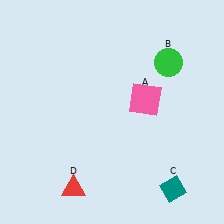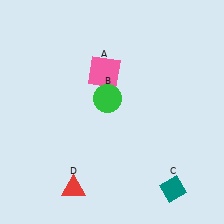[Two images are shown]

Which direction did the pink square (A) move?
The pink square (A) moved left.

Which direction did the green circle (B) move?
The green circle (B) moved left.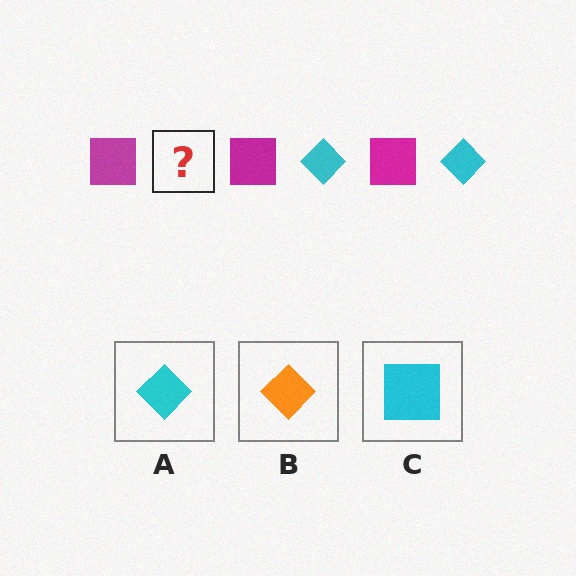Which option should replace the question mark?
Option A.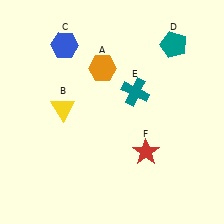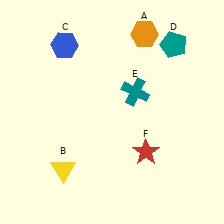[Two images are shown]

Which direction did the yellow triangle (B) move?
The yellow triangle (B) moved down.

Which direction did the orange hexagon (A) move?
The orange hexagon (A) moved right.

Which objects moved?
The objects that moved are: the orange hexagon (A), the yellow triangle (B).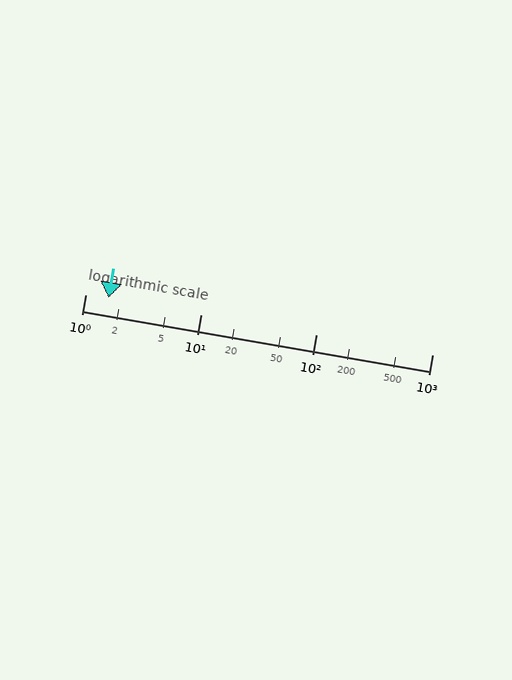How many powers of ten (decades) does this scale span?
The scale spans 3 decades, from 1 to 1000.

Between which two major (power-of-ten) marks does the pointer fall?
The pointer is between 1 and 10.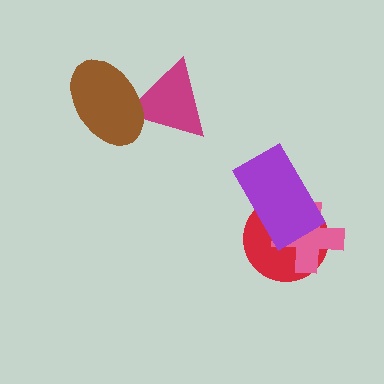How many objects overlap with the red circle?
2 objects overlap with the red circle.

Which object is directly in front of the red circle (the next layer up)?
The pink cross is directly in front of the red circle.